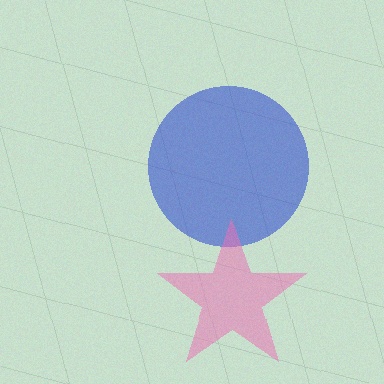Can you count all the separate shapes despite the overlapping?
Yes, there are 2 separate shapes.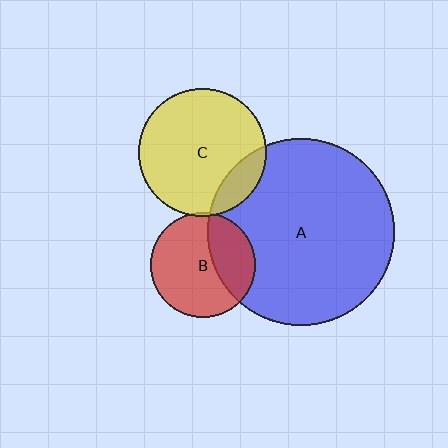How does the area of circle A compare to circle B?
Approximately 3.2 times.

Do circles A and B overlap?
Yes.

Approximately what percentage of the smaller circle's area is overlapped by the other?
Approximately 35%.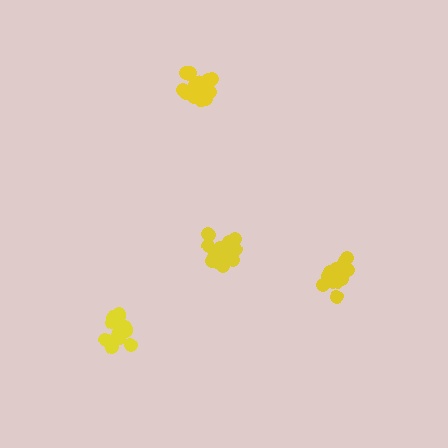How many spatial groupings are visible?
There are 4 spatial groupings.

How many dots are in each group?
Group 1: 16 dots, Group 2: 16 dots, Group 3: 17 dots, Group 4: 20 dots (69 total).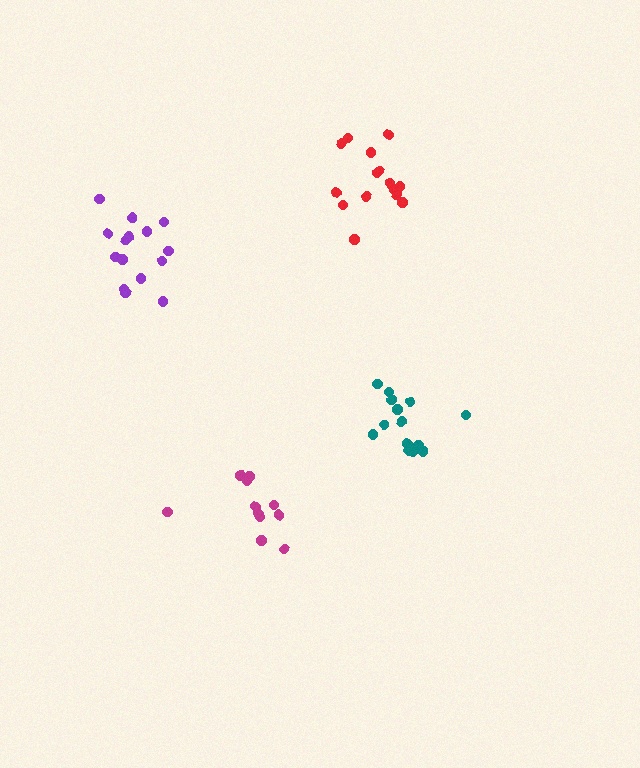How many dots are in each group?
Group 1: 15 dots, Group 2: 15 dots, Group 3: 14 dots, Group 4: 11 dots (55 total).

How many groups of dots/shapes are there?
There are 4 groups.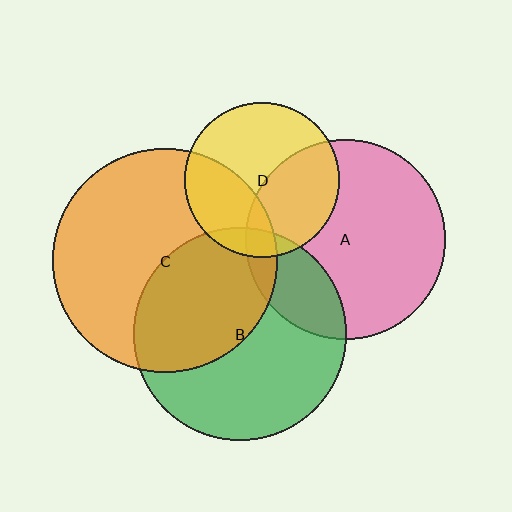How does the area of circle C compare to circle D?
Approximately 2.1 times.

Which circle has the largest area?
Circle C (orange).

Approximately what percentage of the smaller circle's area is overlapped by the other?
Approximately 45%.